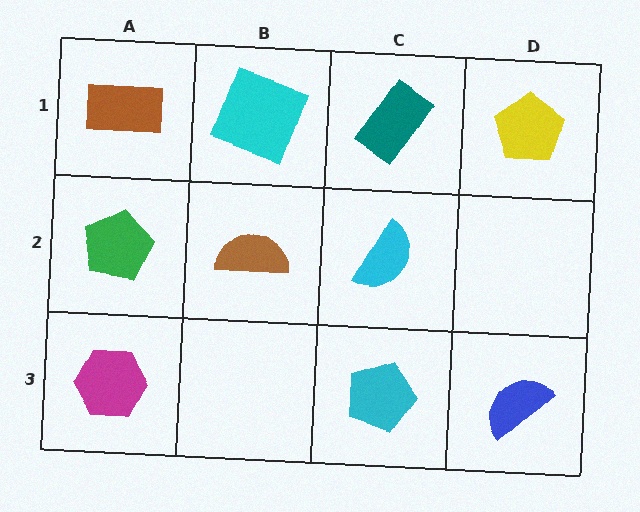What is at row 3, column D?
A blue semicircle.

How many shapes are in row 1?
4 shapes.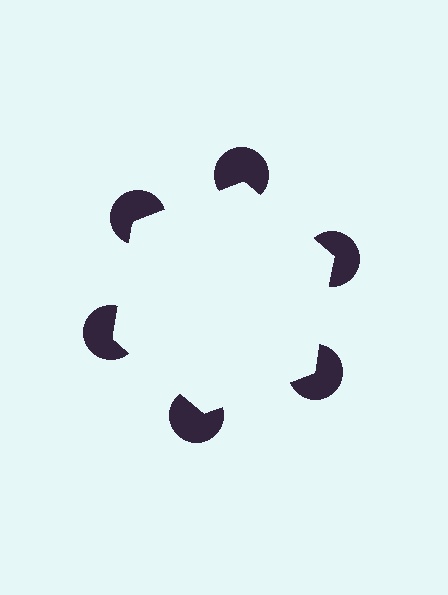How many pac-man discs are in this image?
There are 6 — one at each vertex of the illusory hexagon.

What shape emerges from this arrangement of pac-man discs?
An illusory hexagon — its edges are inferred from the aligned wedge cuts in the pac-man discs, not physically drawn.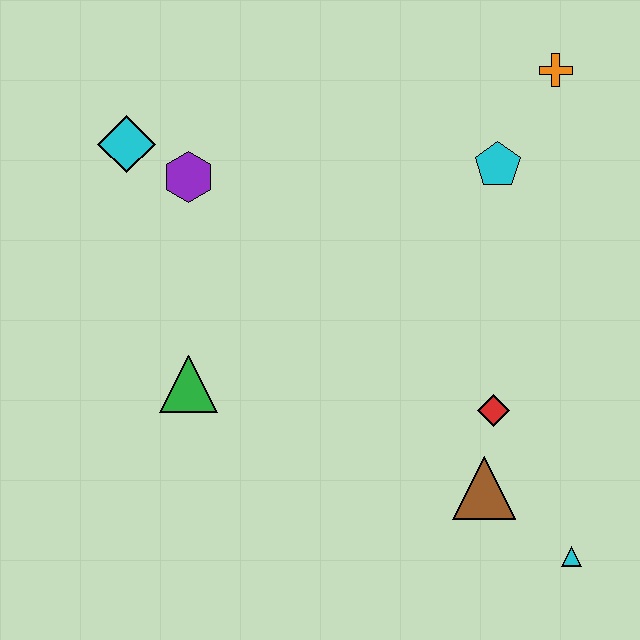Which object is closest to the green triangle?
The purple hexagon is closest to the green triangle.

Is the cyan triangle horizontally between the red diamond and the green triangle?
No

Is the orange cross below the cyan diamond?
No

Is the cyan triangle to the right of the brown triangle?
Yes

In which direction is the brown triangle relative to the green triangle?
The brown triangle is to the right of the green triangle.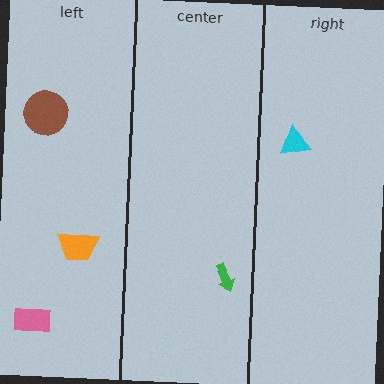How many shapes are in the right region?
1.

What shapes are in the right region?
The cyan triangle.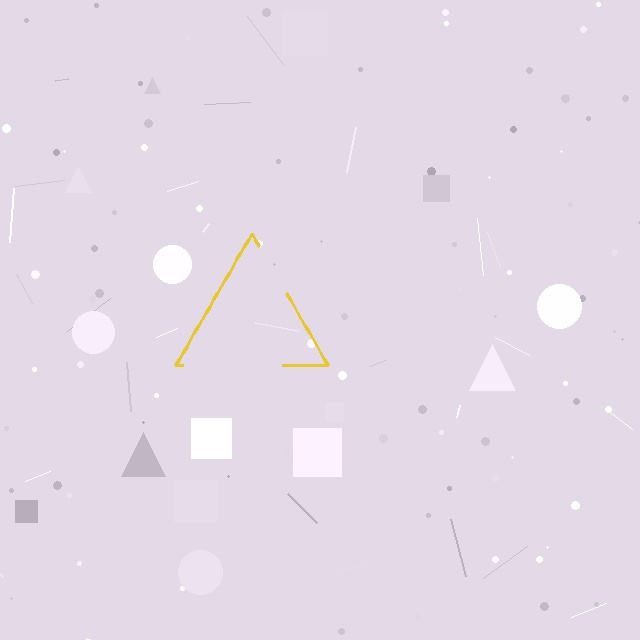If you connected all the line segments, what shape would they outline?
They would outline a triangle.